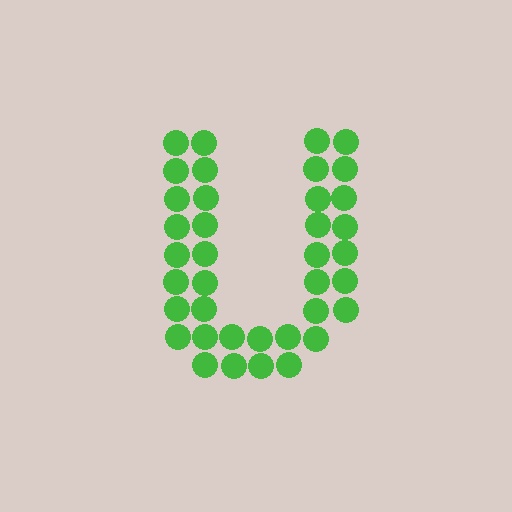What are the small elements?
The small elements are circles.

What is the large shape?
The large shape is the letter U.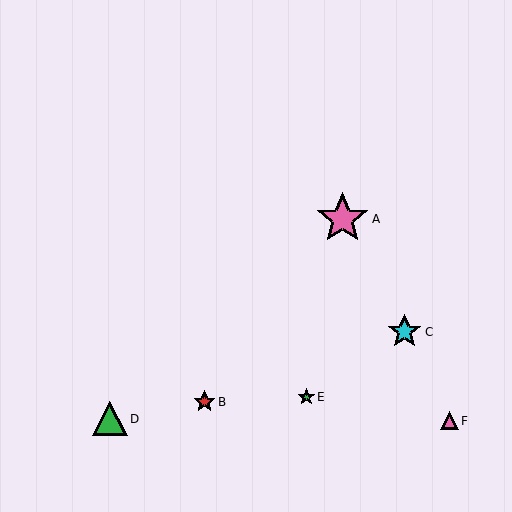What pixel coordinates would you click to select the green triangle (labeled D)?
Click at (110, 419) to select the green triangle D.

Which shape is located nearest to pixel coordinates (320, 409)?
The green star (labeled E) at (306, 397) is nearest to that location.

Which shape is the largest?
The pink star (labeled A) is the largest.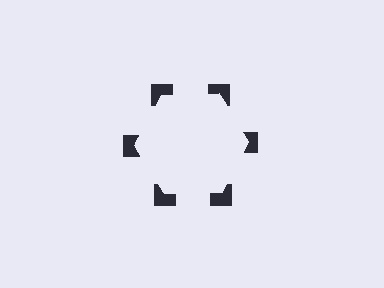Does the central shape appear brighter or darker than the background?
It typically appears slightly brighter than the background, even though no actual brightness change is drawn.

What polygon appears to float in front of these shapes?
An illusory hexagon — its edges are inferred from the aligned wedge cuts in the notched squares, not physically drawn.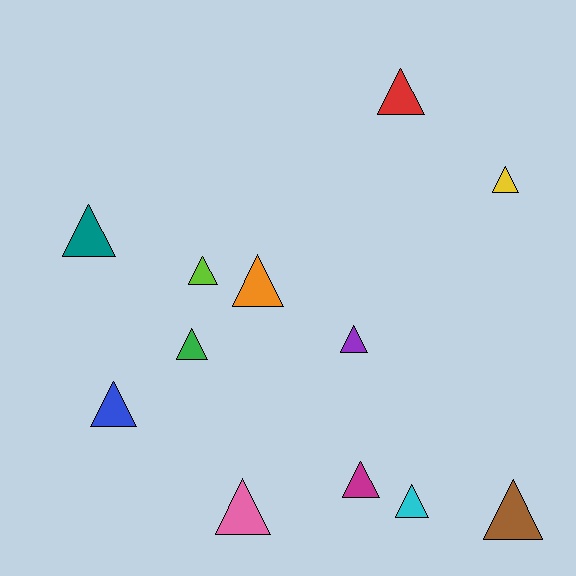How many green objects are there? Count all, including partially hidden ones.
There is 1 green object.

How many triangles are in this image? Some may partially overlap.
There are 12 triangles.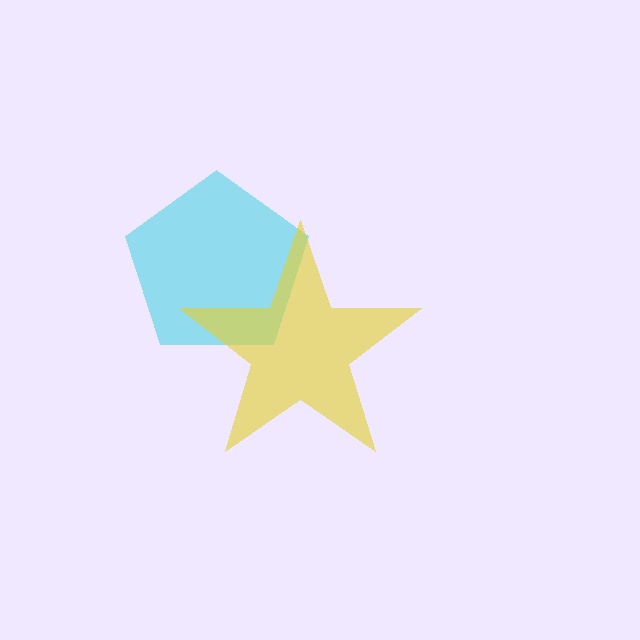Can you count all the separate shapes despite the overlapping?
Yes, there are 2 separate shapes.